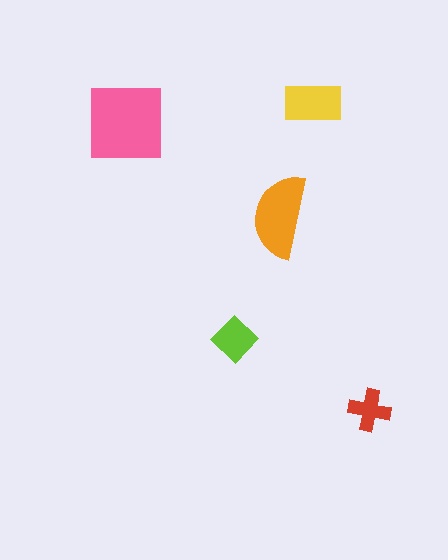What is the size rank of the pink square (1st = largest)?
1st.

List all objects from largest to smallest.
The pink square, the orange semicircle, the yellow rectangle, the lime diamond, the red cross.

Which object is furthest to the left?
The pink square is leftmost.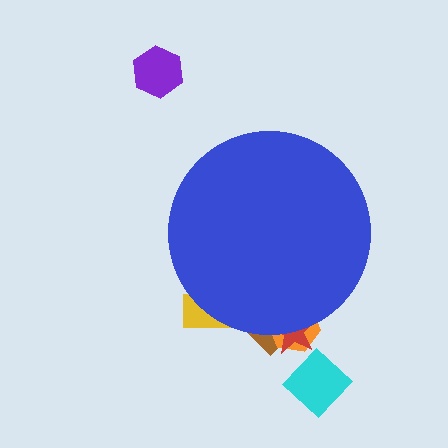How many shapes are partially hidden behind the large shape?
4 shapes are partially hidden.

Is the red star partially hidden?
Yes, the red star is partially hidden behind the blue circle.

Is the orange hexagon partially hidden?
Yes, the orange hexagon is partially hidden behind the blue circle.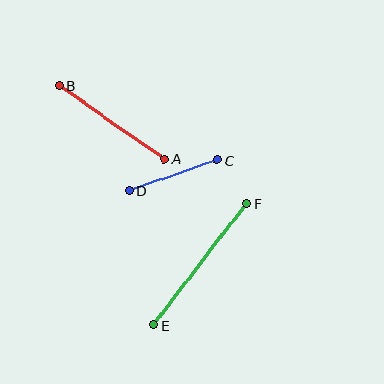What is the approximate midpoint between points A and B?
The midpoint is at approximately (112, 122) pixels.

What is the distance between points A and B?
The distance is approximately 128 pixels.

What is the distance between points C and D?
The distance is approximately 93 pixels.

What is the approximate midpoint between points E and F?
The midpoint is at approximately (200, 265) pixels.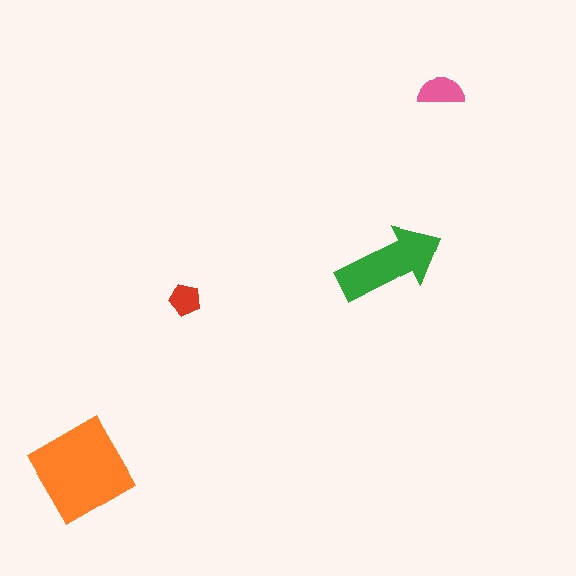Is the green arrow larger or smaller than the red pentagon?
Larger.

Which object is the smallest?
The red pentagon.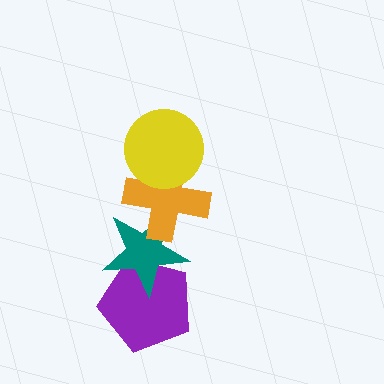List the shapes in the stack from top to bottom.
From top to bottom: the yellow circle, the orange cross, the teal star, the purple pentagon.